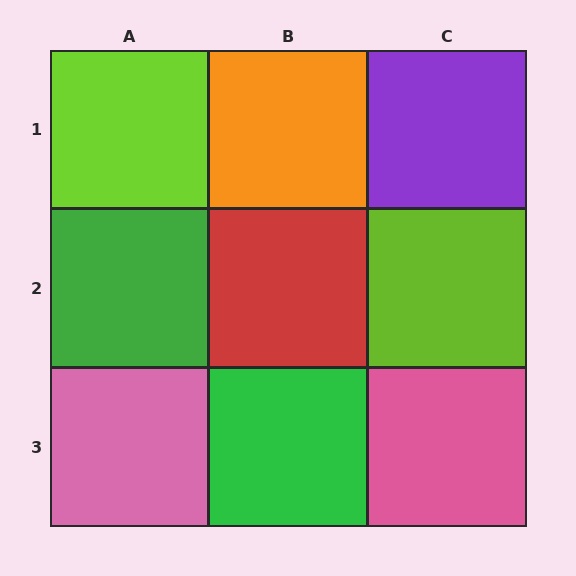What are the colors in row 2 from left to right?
Green, red, lime.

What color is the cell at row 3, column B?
Green.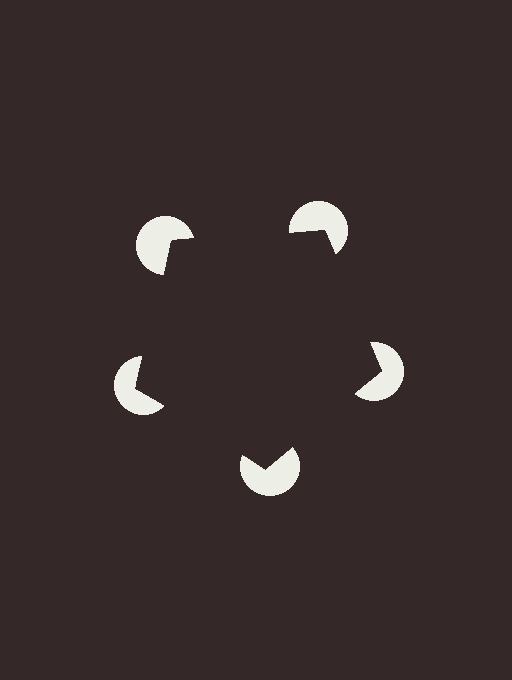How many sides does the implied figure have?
5 sides.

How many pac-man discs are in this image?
There are 5 — one at each vertex of the illusory pentagon.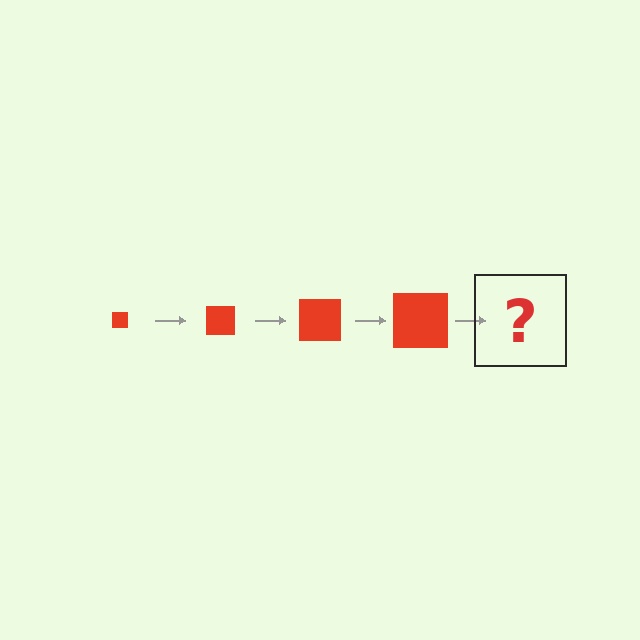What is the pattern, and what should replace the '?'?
The pattern is that the square gets progressively larger each step. The '?' should be a red square, larger than the previous one.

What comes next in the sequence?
The next element should be a red square, larger than the previous one.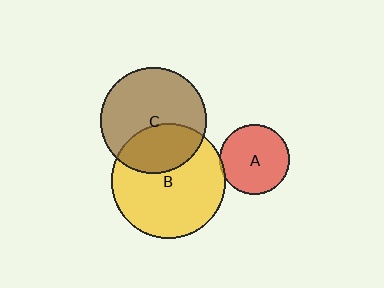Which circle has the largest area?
Circle B (yellow).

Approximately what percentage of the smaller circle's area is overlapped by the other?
Approximately 5%.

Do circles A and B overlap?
Yes.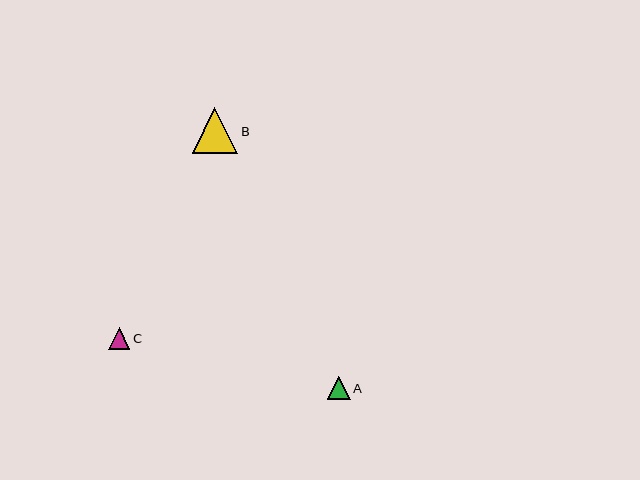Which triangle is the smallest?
Triangle C is the smallest with a size of approximately 21 pixels.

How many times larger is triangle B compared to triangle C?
Triangle B is approximately 2.2 times the size of triangle C.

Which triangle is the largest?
Triangle B is the largest with a size of approximately 46 pixels.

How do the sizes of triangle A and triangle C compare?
Triangle A and triangle C are approximately the same size.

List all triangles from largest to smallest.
From largest to smallest: B, A, C.